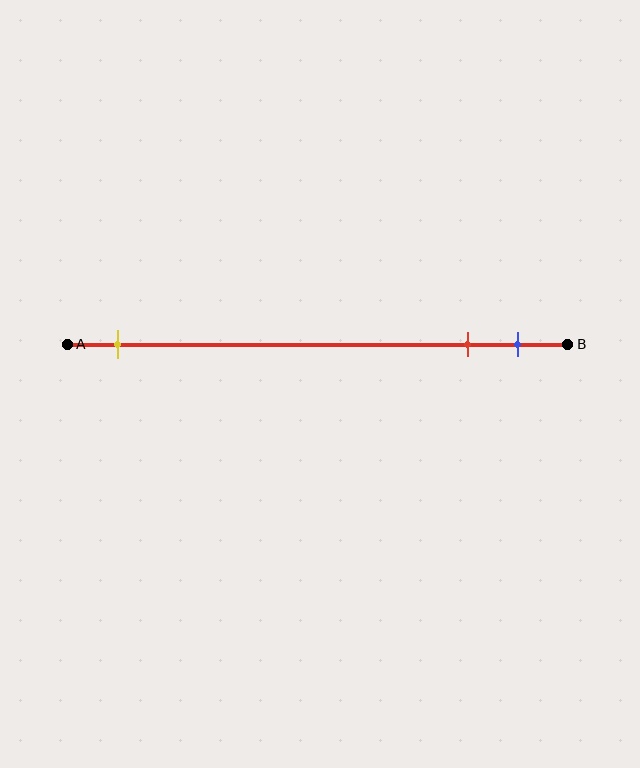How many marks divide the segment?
There are 3 marks dividing the segment.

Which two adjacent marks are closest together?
The red and blue marks are the closest adjacent pair.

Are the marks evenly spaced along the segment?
No, the marks are not evenly spaced.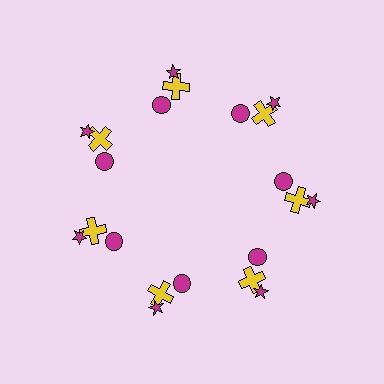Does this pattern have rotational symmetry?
Yes, this pattern has 7-fold rotational symmetry. It looks the same after rotating 51 degrees around the center.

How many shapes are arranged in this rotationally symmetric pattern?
There are 21 shapes, arranged in 7 groups of 3.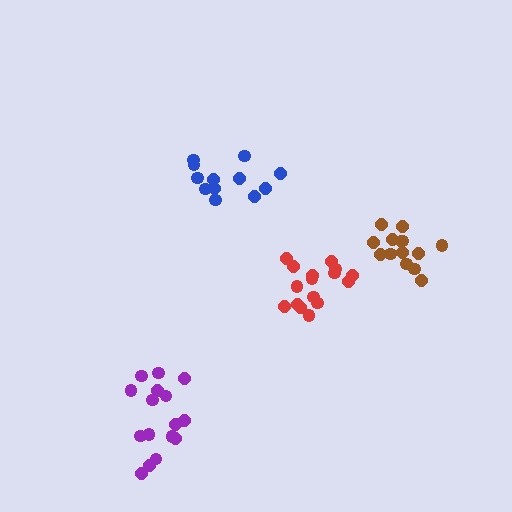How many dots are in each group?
Group 1: 14 dots, Group 2: 16 dots, Group 3: 12 dots, Group 4: 16 dots (58 total).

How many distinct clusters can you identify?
There are 4 distinct clusters.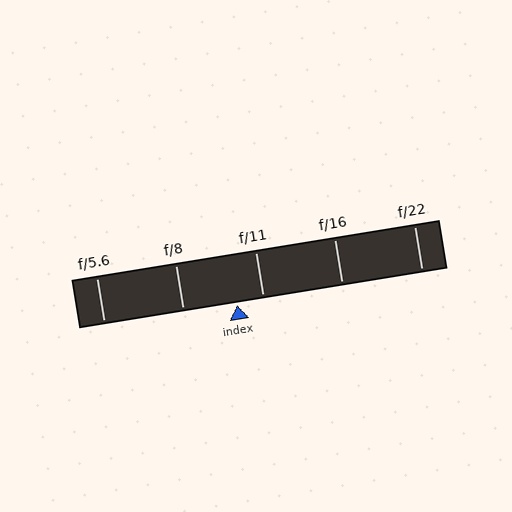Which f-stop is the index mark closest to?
The index mark is closest to f/11.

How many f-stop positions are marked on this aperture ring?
There are 5 f-stop positions marked.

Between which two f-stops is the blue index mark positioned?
The index mark is between f/8 and f/11.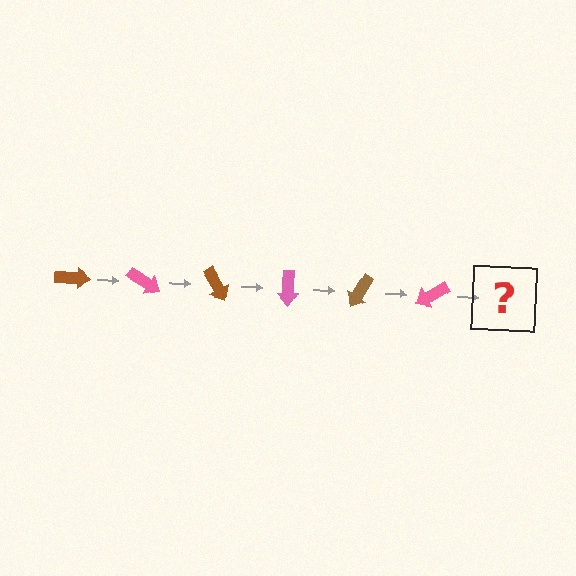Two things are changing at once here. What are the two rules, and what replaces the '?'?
The two rules are that it rotates 30 degrees each step and the color cycles through brown and pink. The '?' should be a brown arrow, rotated 180 degrees from the start.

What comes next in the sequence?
The next element should be a brown arrow, rotated 180 degrees from the start.